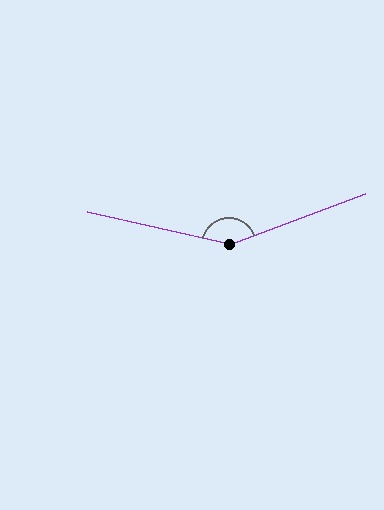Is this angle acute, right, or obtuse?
It is obtuse.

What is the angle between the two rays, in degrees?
Approximately 147 degrees.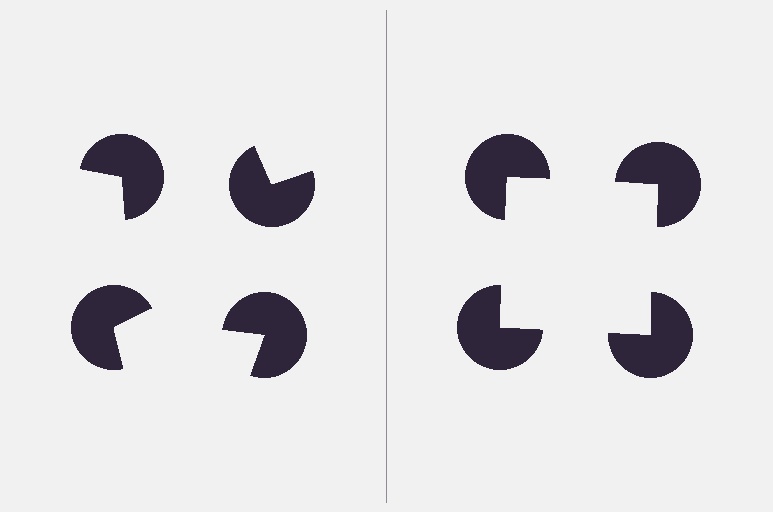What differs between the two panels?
The pac-man discs are positioned identically on both sides; only the wedge orientations differ. On the right they align to a square; on the left they are misaligned.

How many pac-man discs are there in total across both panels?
8 — 4 on each side.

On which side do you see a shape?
An illusory square appears on the right side. On the left side the wedge cuts are rotated, so no coherent shape forms.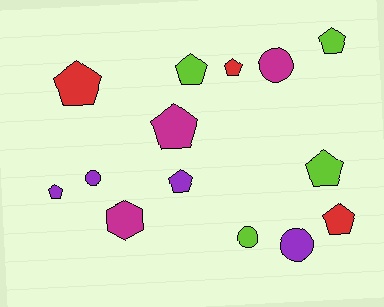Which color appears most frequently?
Lime, with 4 objects.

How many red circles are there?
There are no red circles.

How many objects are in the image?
There are 14 objects.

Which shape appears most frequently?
Pentagon, with 9 objects.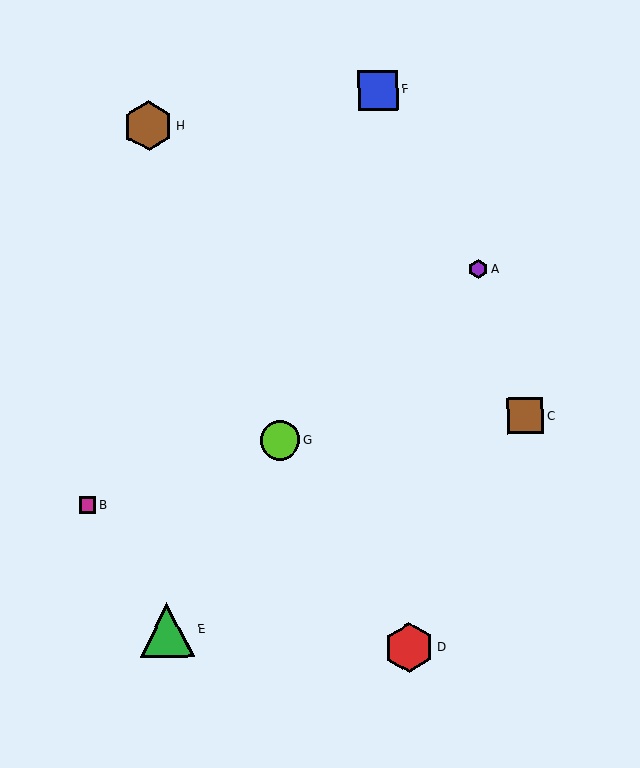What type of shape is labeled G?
Shape G is a lime circle.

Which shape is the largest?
The green triangle (labeled E) is the largest.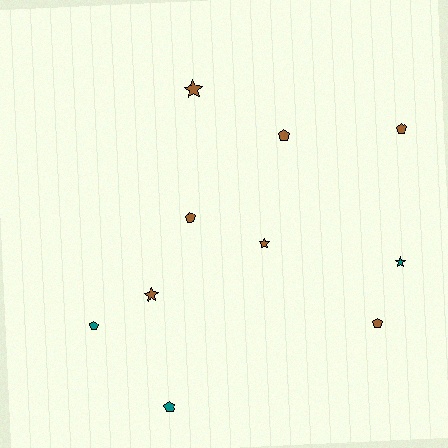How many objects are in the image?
There are 10 objects.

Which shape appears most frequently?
Pentagon, with 6 objects.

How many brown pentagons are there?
There are 4 brown pentagons.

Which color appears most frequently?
Brown, with 7 objects.